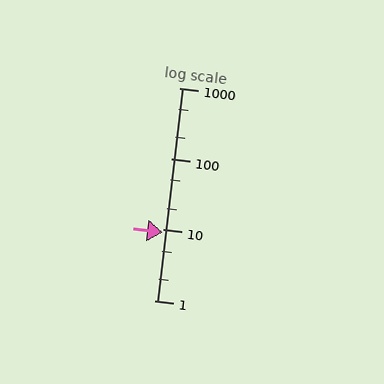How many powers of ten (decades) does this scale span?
The scale spans 3 decades, from 1 to 1000.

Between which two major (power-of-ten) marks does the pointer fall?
The pointer is between 1 and 10.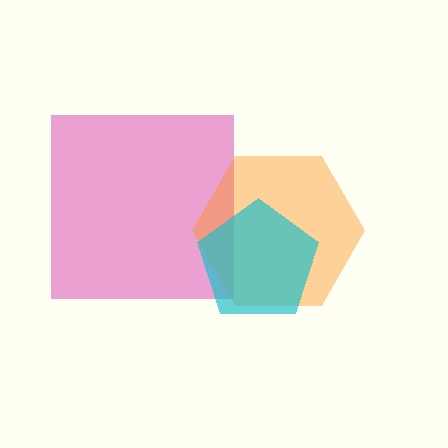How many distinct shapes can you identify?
There are 3 distinct shapes: a pink square, an orange hexagon, a cyan pentagon.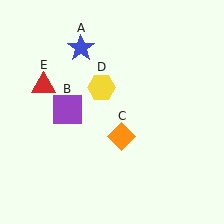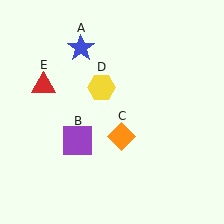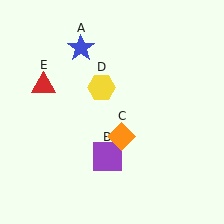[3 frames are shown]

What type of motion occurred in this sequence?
The purple square (object B) rotated counterclockwise around the center of the scene.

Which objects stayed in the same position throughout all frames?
Blue star (object A) and orange diamond (object C) and yellow hexagon (object D) and red triangle (object E) remained stationary.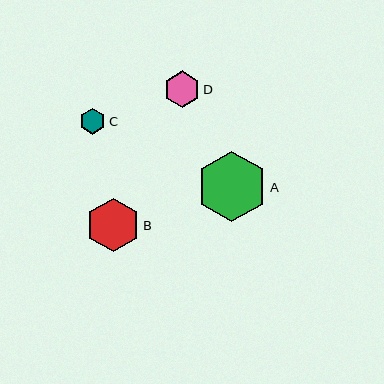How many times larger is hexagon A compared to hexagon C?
Hexagon A is approximately 2.7 times the size of hexagon C.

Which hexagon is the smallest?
Hexagon C is the smallest with a size of approximately 26 pixels.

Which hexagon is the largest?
Hexagon A is the largest with a size of approximately 70 pixels.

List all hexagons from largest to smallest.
From largest to smallest: A, B, D, C.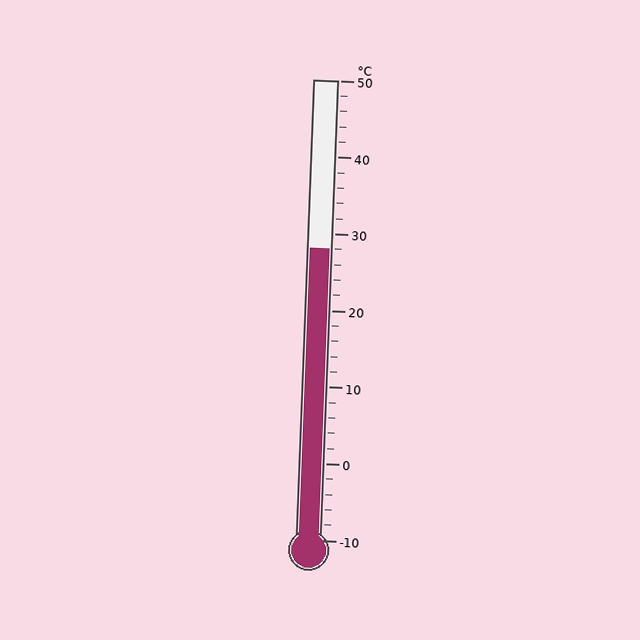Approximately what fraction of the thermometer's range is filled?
The thermometer is filled to approximately 65% of its range.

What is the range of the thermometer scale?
The thermometer scale ranges from -10°C to 50°C.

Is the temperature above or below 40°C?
The temperature is below 40°C.